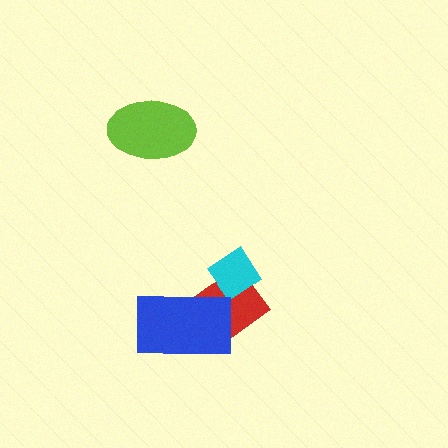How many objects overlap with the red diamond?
2 objects overlap with the red diamond.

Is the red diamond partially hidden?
Yes, it is partially covered by another shape.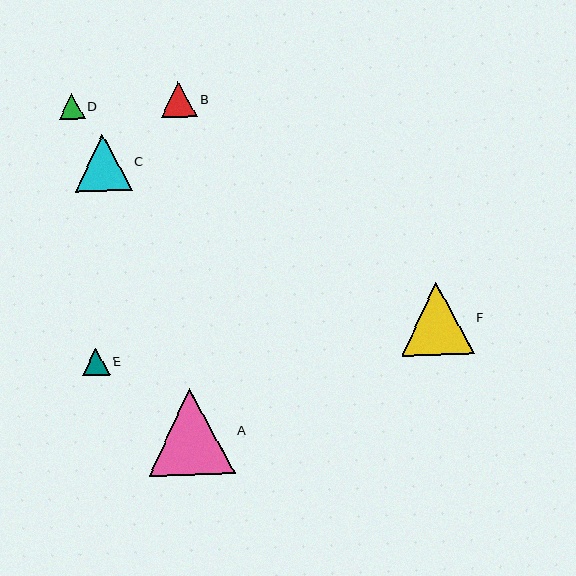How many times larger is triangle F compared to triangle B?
Triangle F is approximately 2.0 times the size of triangle B.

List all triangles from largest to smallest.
From largest to smallest: A, F, C, B, E, D.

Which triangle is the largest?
Triangle A is the largest with a size of approximately 87 pixels.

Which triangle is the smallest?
Triangle D is the smallest with a size of approximately 26 pixels.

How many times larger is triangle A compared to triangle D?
Triangle A is approximately 3.3 times the size of triangle D.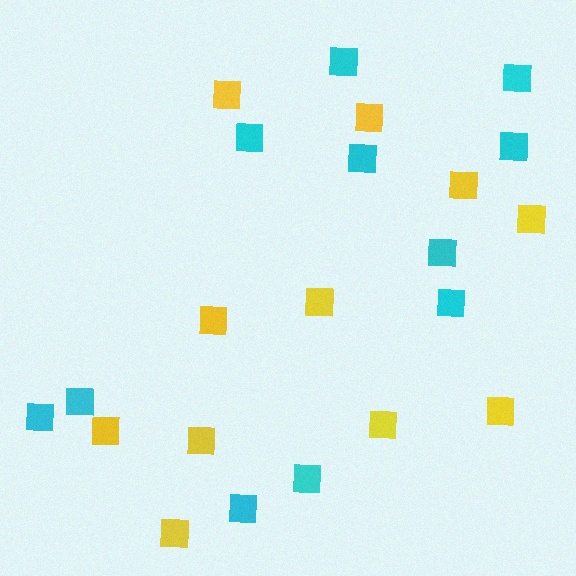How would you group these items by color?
There are 2 groups: one group of cyan squares (11) and one group of yellow squares (11).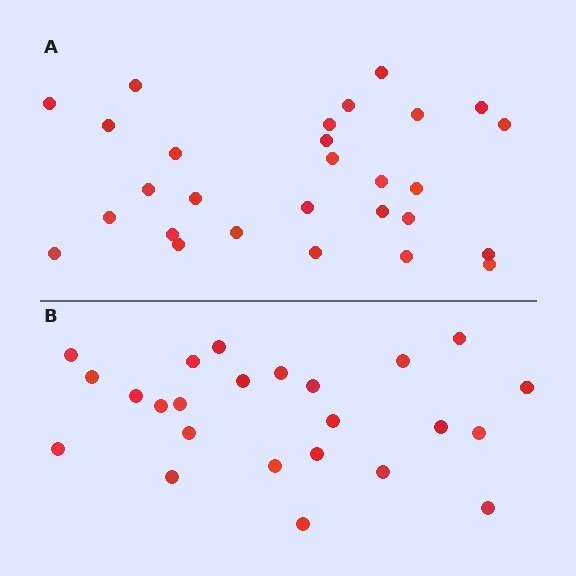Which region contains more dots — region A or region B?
Region A (the top region) has more dots.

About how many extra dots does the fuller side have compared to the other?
Region A has about 4 more dots than region B.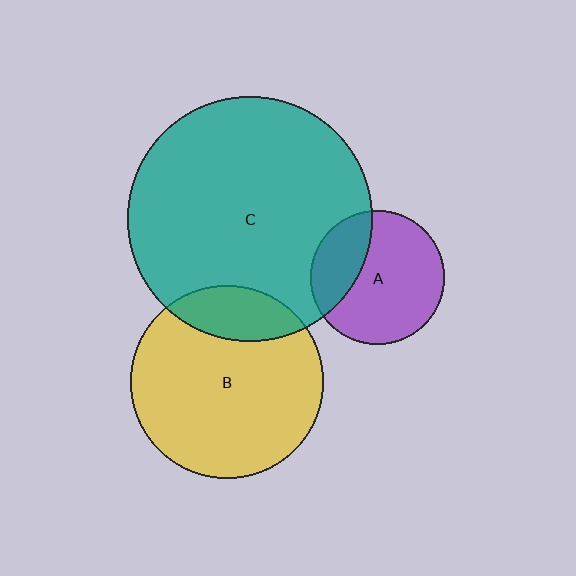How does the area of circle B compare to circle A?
Approximately 2.1 times.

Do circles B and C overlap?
Yes.